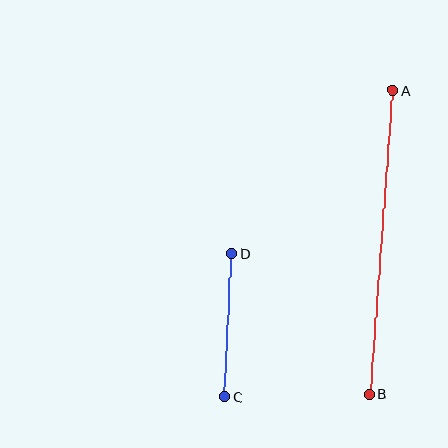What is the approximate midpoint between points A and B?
The midpoint is at approximately (381, 242) pixels.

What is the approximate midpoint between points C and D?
The midpoint is at approximately (229, 325) pixels.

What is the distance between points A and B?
The distance is approximately 305 pixels.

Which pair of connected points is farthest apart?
Points A and B are farthest apart.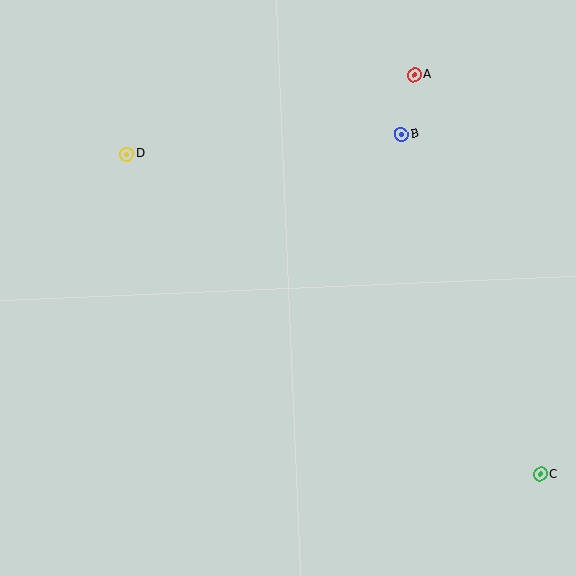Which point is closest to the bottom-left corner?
Point D is closest to the bottom-left corner.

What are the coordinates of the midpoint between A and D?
The midpoint between A and D is at (271, 114).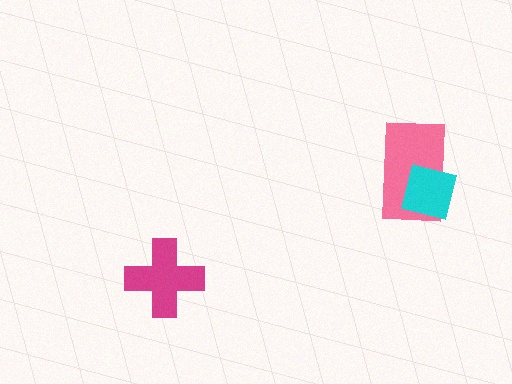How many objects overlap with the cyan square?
1 object overlaps with the cyan square.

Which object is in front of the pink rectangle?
The cyan square is in front of the pink rectangle.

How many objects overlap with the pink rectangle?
1 object overlaps with the pink rectangle.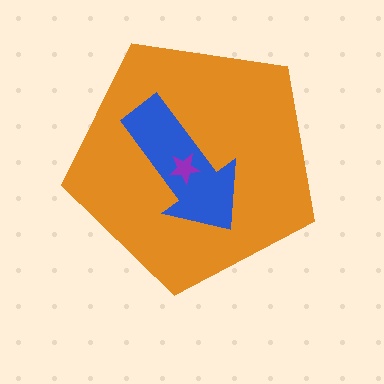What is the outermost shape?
The orange pentagon.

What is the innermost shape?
The purple star.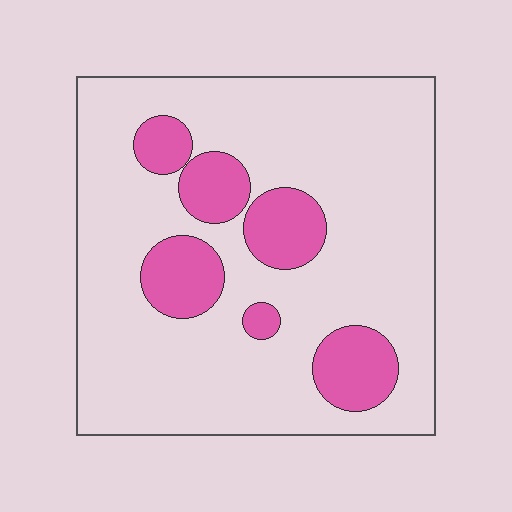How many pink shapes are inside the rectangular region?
6.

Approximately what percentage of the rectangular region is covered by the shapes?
Approximately 20%.